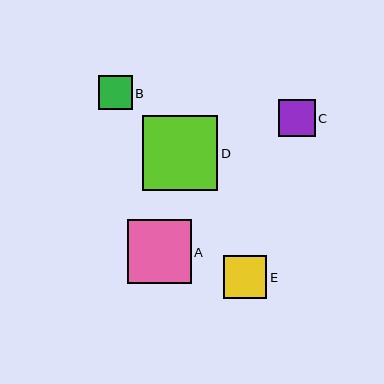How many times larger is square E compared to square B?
Square E is approximately 1.3 times the size of square B.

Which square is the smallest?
Square B is the smallest with a size of approximately 34 pixels.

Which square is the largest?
Square D is the largest with a size of approximately 75 pixels.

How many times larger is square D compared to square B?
Square D is approximately 2.2 times the size of square B.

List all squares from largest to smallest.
From largest to smallest: D, A, E, C, B.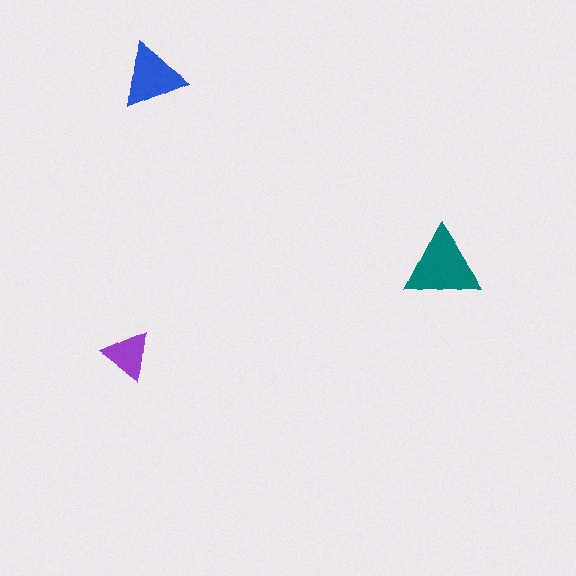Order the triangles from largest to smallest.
the teal one, the blue one, the purple one.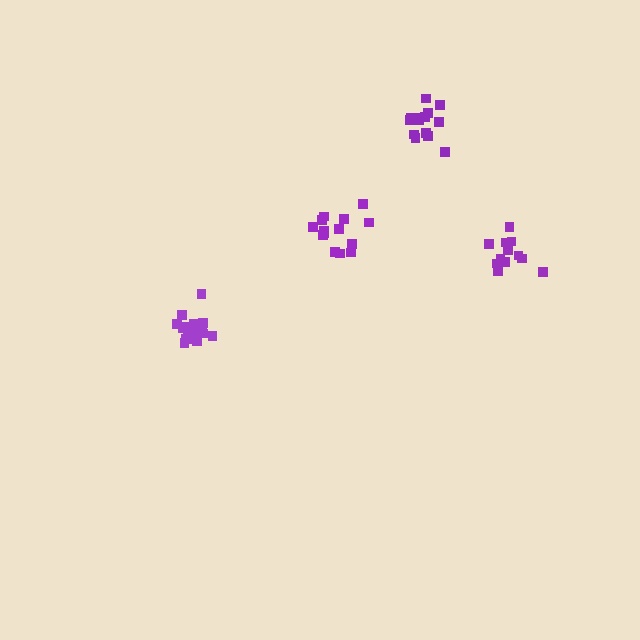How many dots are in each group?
Group 1: 12 dots, Group 2: 15 dots, Group 3: 17 dots, Group 4: 14 dots (58 total).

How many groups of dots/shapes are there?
There are 4 groups.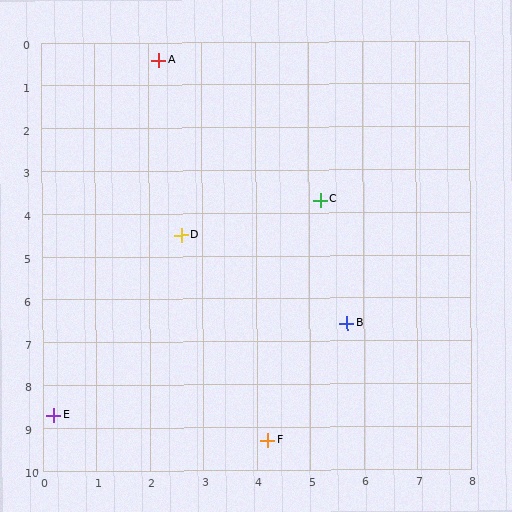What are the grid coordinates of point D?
Point D is at approximately (2.6, 4.5).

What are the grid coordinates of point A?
Point A is at approximately (2.2, 0.4).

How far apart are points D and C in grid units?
Points D and C are about 2.7 grid units apart.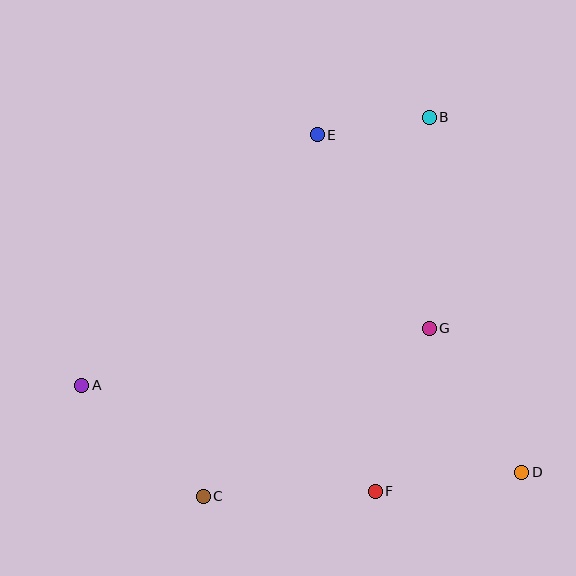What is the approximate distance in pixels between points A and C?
The distance between A and C is approximately 165 pixels.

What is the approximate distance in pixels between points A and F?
The distance between A and F is approximately 312 pixels.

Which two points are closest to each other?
Points B and E are closest to each other.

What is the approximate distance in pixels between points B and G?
The distance between B and G is approximately 211 pixels.